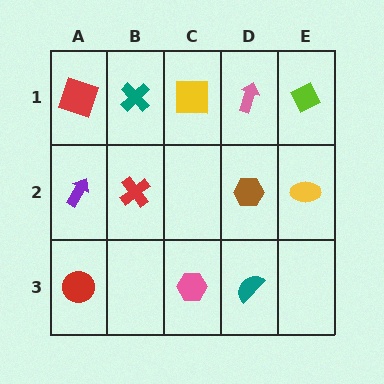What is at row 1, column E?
A lime diamond.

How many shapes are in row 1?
5 shapes.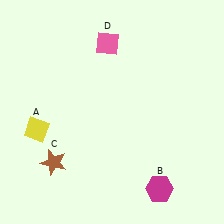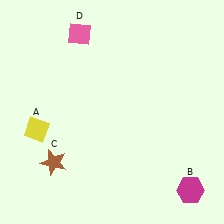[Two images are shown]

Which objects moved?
The objects that moved are: the magenta hexagon (B), the pink diamond (D).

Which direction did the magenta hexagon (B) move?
The magenta hexagon (B) moved right.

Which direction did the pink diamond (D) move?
The pink diamond (D) moved left.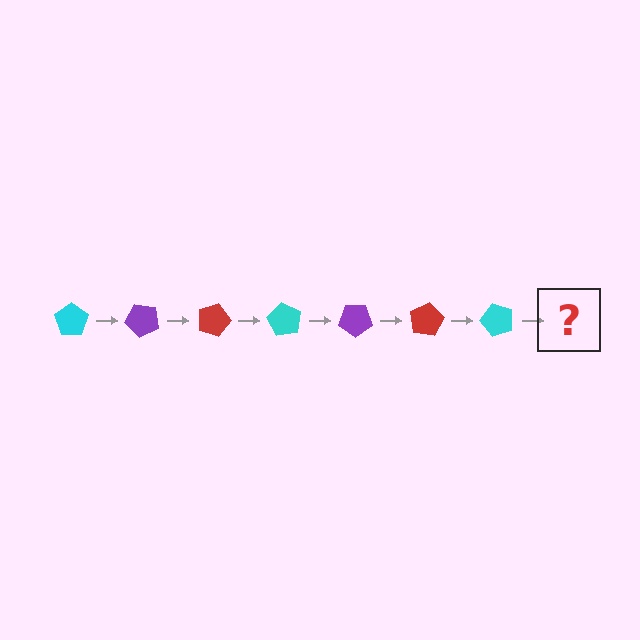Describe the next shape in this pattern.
It should be a purple pentagon, rotated 315 degrees from the start.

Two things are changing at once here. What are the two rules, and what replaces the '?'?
The two rules are that it rotates 45 degrees each step and the color cycles through cyan, purple, and red. The '?' should be a purple pentagon, rotated 315 degrees from the start.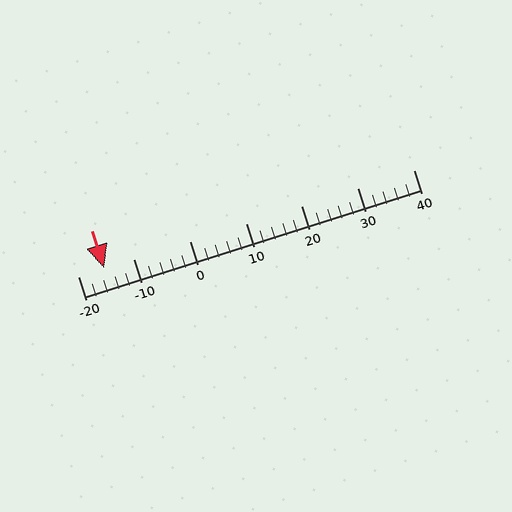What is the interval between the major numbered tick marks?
The major tick marks are spaced 10 units apart.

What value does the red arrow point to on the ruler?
The red arrow points to approximately -15.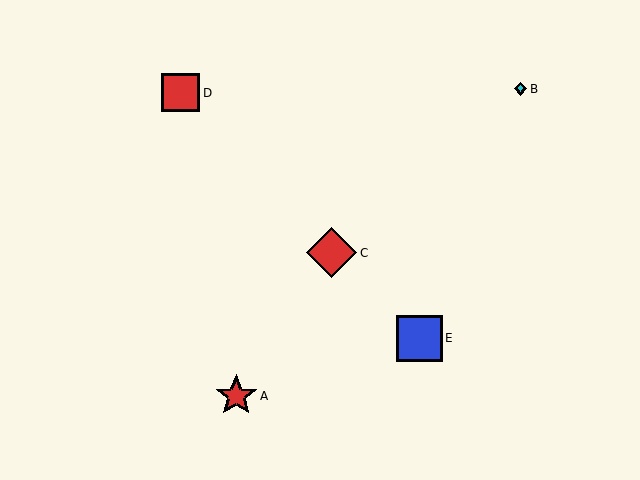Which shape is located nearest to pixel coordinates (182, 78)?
The red square (labeled D) at (181, 93) is nearest to that location.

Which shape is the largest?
The red diamond (labeled C) is the largest.